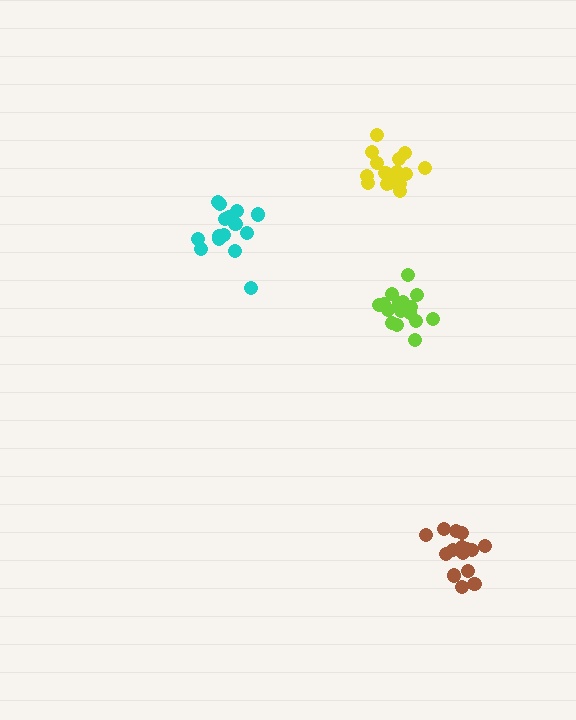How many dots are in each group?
Group 1: 16 dots, Group 2: 15 dots, Group 3: 15 dots, Group 4: 17 dots (63 total).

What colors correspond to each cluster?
The clusters are colored: yellow, brown, cyan, lime.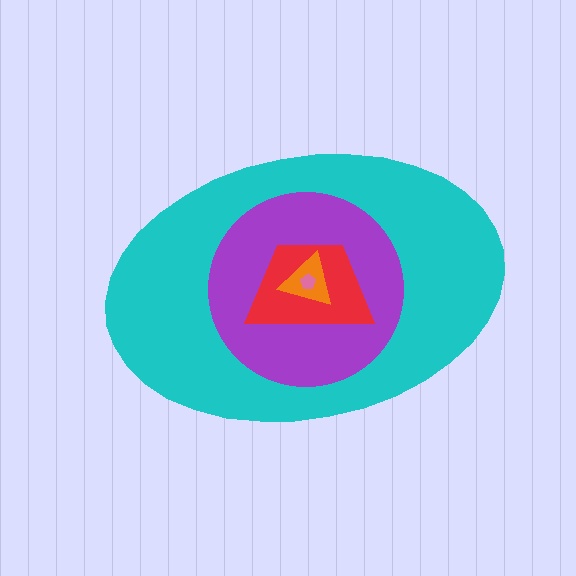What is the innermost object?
The pink pentagon.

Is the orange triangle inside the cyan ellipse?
Yes.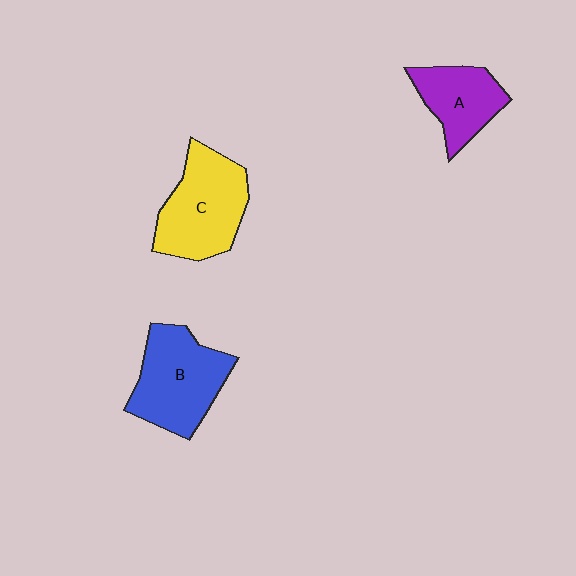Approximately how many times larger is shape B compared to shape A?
Approximately 1.5 times.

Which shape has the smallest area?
Shape A (purple).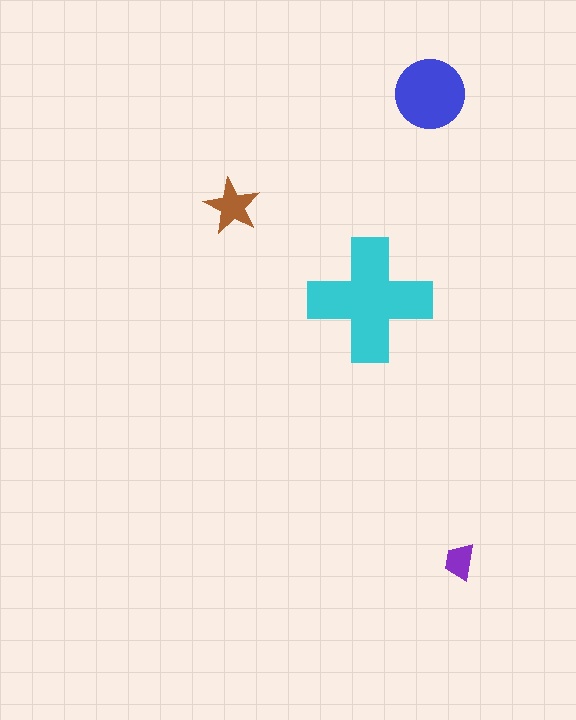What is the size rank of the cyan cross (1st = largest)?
1st.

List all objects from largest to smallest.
The cyan cross, the blue circle, the brown star, the purple trapezoid.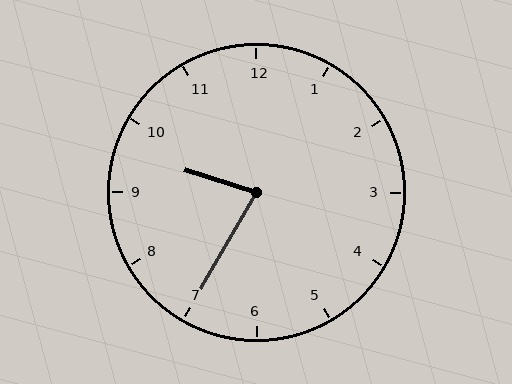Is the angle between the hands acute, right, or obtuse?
It is acute.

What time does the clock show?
9:35.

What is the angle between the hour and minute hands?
Approximately 78 degrees.